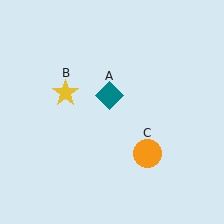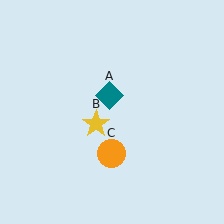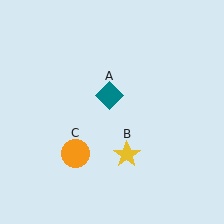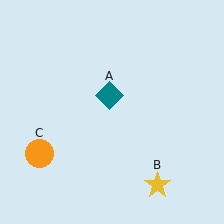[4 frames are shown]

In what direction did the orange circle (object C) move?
The orange circle (object C) moved left.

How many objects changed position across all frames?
2 objects changed position: yellow star (object B), orange circle (object C).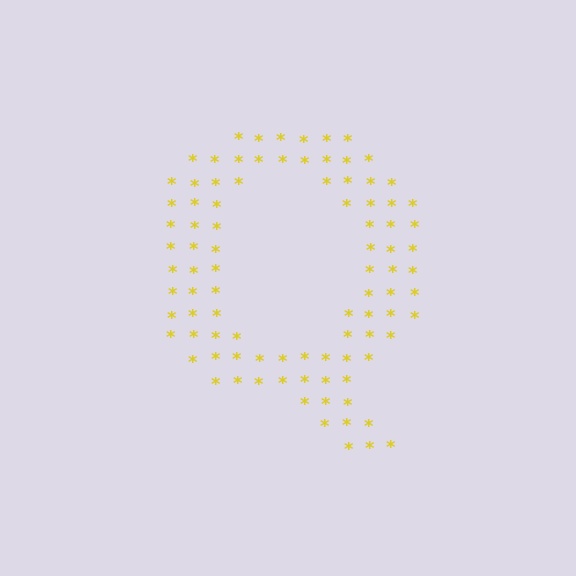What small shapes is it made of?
It is made of small asterisks.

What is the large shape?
The large shape is the letter Q.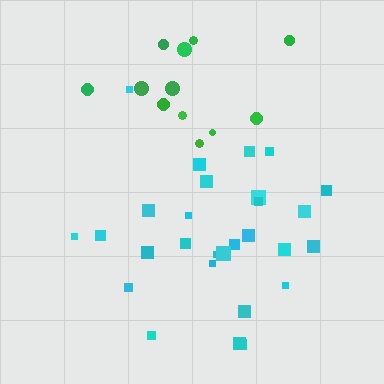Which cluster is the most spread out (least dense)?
Green.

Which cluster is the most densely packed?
Cyan.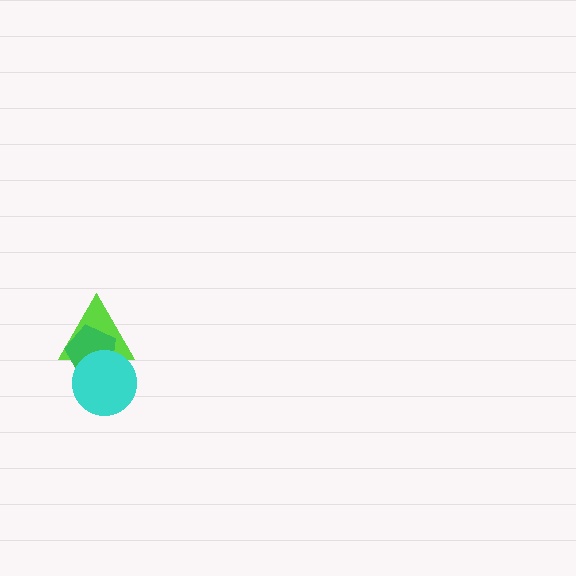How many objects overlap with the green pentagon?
2 objects overlap with the green pentagon.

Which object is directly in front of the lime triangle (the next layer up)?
The green pentagon is directly in front of the lime triangle.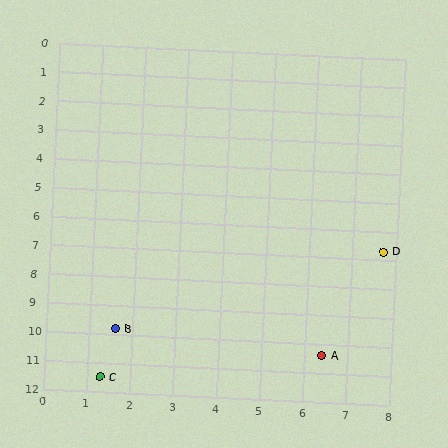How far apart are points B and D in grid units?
Points B and D are about 6.8 grid units apart.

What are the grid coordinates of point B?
Point B is at approximately (1.6, 9.8).